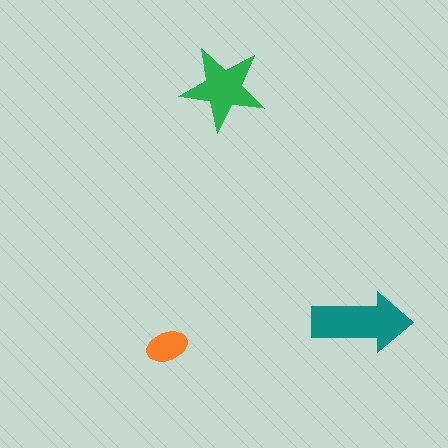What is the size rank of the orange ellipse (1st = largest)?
3rd.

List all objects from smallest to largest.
The orange ellipse, the green star, the teal arrow.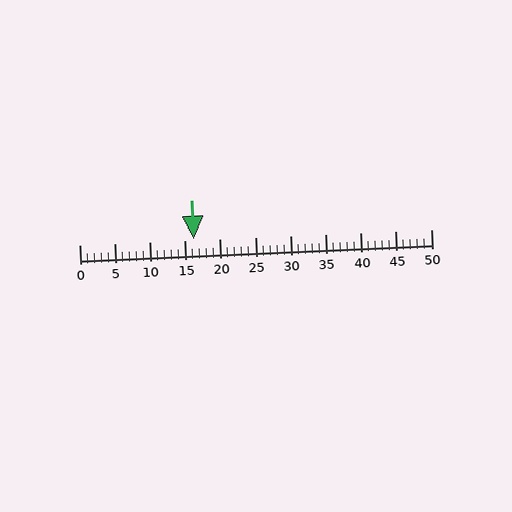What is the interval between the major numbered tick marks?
The major tick marks are spaced 5 units apart.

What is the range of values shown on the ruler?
The ruler shows values from 0 to 50.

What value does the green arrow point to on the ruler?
The green arrow points to approximately 16.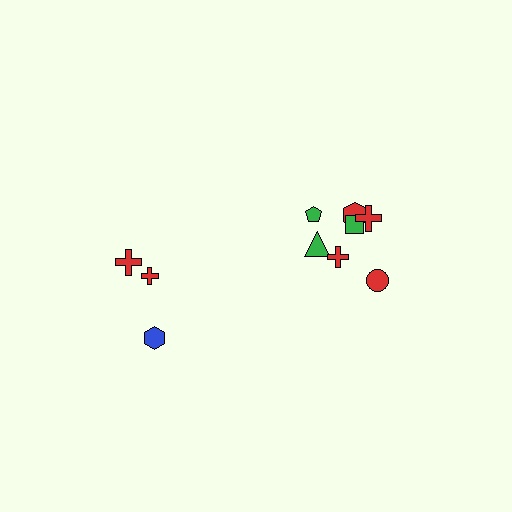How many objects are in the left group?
There are 3 objects.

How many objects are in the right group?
There are 7 objects.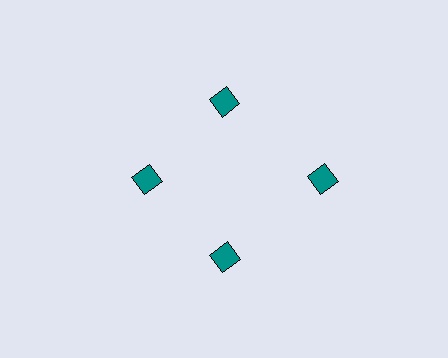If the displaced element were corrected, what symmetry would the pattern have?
It would have 4-fold rotational symmetry — the pattern would map onto itself every 90 degrees.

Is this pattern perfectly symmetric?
No. The 4 teal squares are arranged in a ring, but one element near the 3 o'clock position is pushed outward from the center, breaking the 4-fold rotational symmetry.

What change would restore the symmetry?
The symmetry would be restored by moving it inward, back onto the ring so that all 4 squares sit at equal angles and equal distance from the center.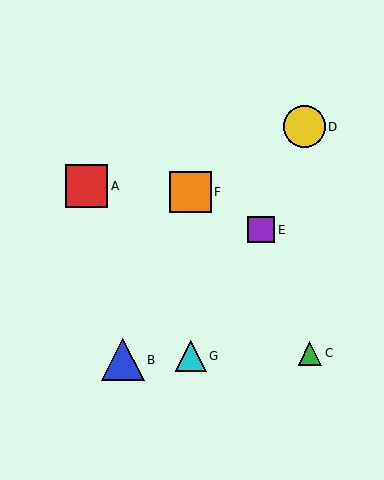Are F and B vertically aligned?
No, F is at x≈191 and B is at x≈123.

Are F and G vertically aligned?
Yes, both are at x≈191.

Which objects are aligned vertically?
Objects F, G are aligned vertically.